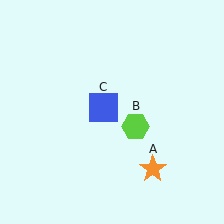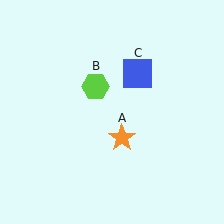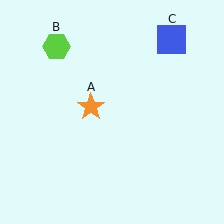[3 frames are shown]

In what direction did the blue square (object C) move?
The blue square (object C) moved up and to the right.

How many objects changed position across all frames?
3 objects changed position: orange star (object A), lime hexagon (object B), blue square (object C).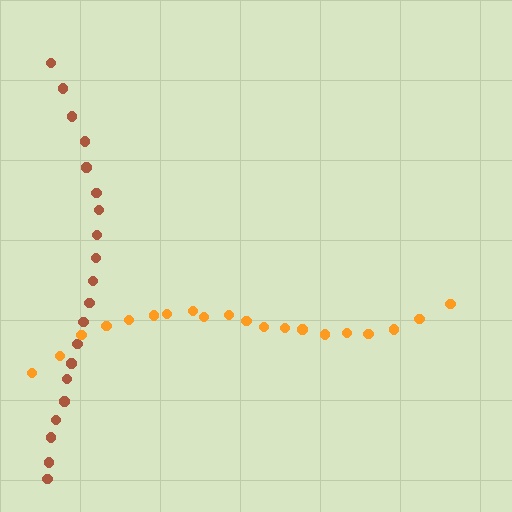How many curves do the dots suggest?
There are 2 distinct paths.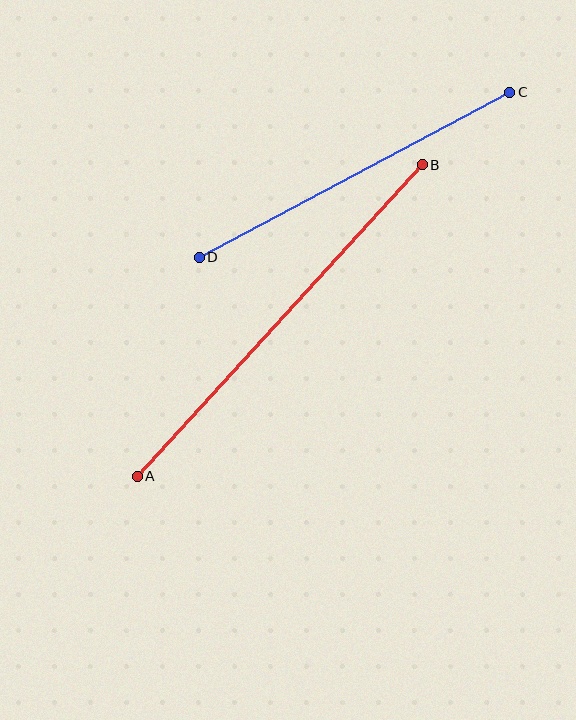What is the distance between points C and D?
The distance is approximately 351 pixels.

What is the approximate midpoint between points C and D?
The midpoint is at approximately (355, 175) pixels.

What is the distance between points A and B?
The distance is approximately 422 pixels.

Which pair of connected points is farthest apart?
Points A and B are farthest apart.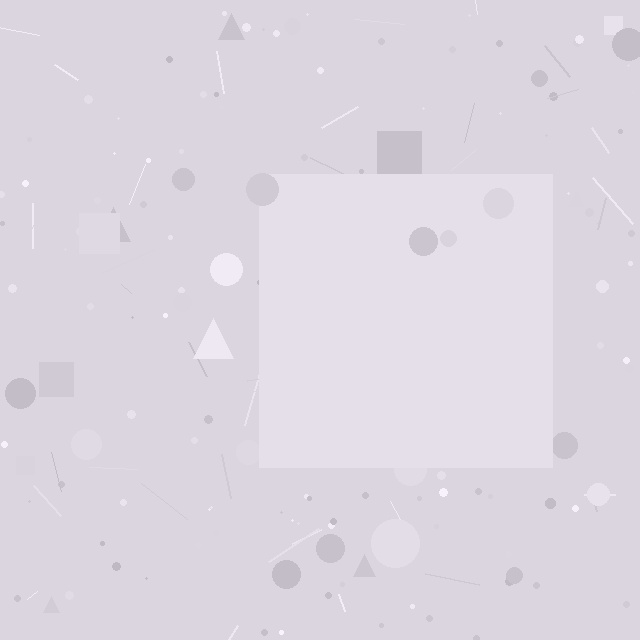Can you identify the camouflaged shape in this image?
The camouflaged shape is a square.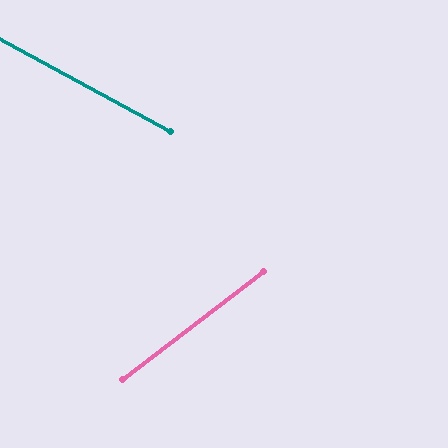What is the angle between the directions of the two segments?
Approximately 66 degrees.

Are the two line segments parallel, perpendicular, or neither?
Neither parallel nor perpendicular — they differ by about 66°.